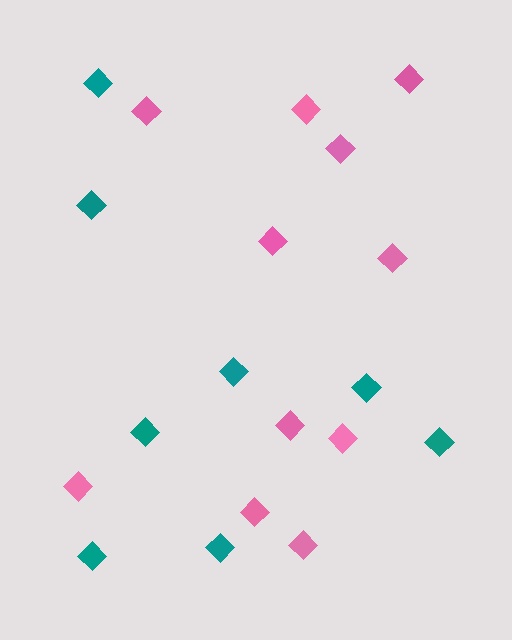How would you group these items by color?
There are 2 groups: one group of pink diamonds (11) and one group of teal diamonds (8).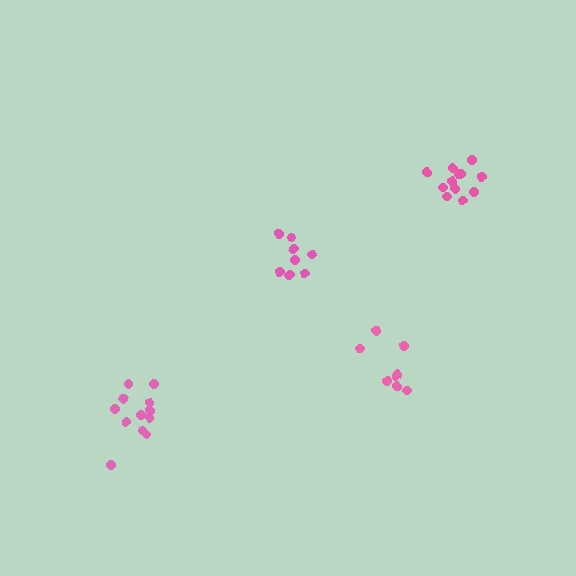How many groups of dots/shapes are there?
There are 4 groups.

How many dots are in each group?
Group 1: 8 dots, Group 2: 8 dots, Group 3: 12 dots, Group 4: 12 dots (40 total).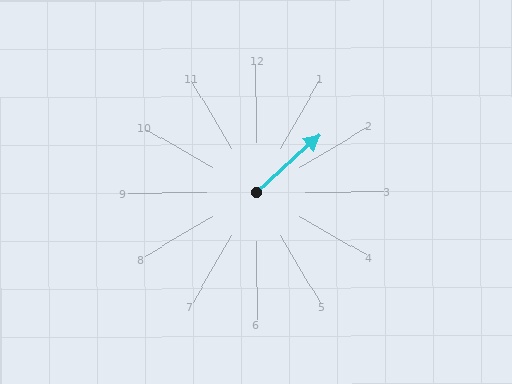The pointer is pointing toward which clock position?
Roughly 2 o'clock.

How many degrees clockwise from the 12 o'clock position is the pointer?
Approximately 48 degrees.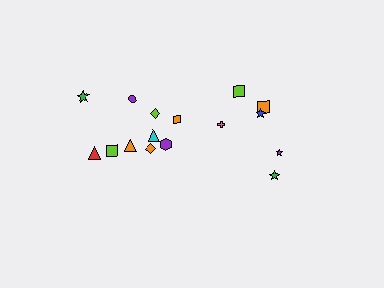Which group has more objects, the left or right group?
The left group.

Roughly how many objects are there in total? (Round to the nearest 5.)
Roughly 15 objects in total.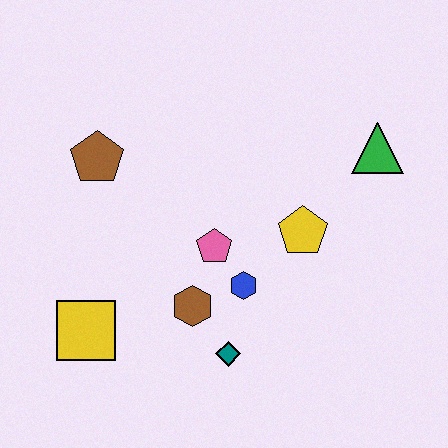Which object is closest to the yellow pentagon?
The blue hexagon is closest to the yellow pentagon.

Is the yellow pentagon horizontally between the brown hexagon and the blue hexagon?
No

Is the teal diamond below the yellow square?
Yes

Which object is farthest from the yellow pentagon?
The yellow square is farthest from the yellow pentagon.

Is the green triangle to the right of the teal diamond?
Yes